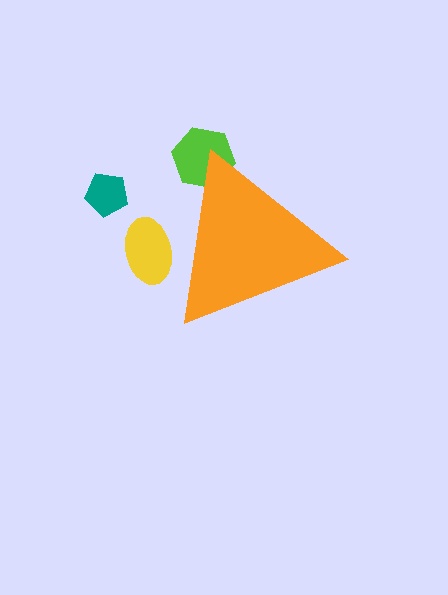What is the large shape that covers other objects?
An orange triangle.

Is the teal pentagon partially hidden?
No, the teal pentagon is fully visible.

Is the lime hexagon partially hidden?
Yes, the lime hexagon is partially hidden behind the orange triangle.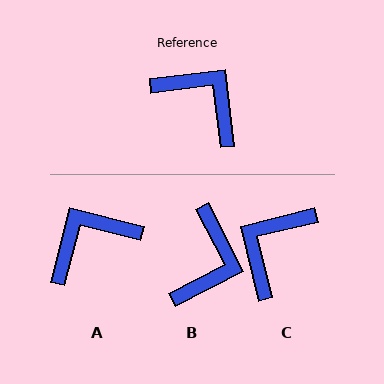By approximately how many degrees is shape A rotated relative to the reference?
Approximately 69 degrees counter-clockwise.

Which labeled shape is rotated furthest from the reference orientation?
C, about 97 degrees away.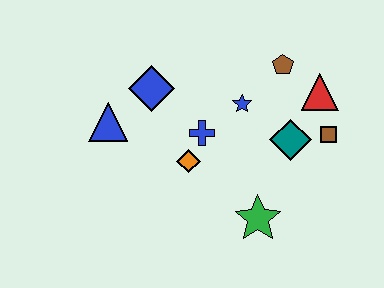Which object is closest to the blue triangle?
The blue diamond is closest to the blue triangle.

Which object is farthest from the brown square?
The blue triangle is farthest from the brown square.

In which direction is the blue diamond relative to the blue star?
The blue diamond is to the left of the blue star.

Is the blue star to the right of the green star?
No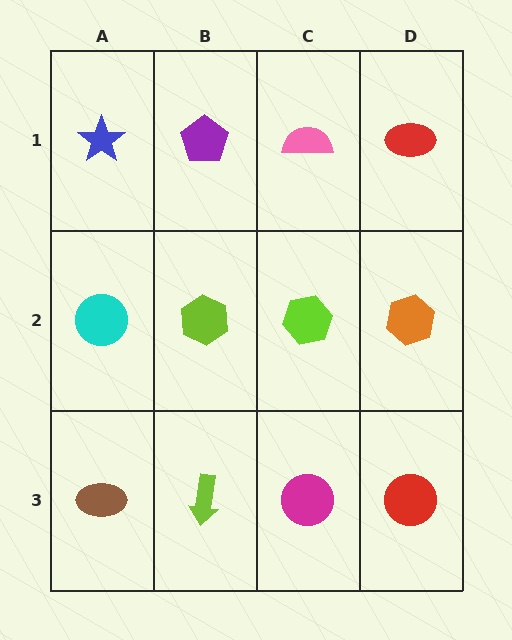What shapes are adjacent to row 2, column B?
A purple pentagon (row 1, column B), a lime arrow (row 3, column B), a cyan circle (row 2, column A), a lime hexagon (row 2, column C).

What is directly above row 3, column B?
A lime hexagon.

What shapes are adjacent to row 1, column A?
A cyan circle (row 2, column A), a purple pentagon (row 1, column B).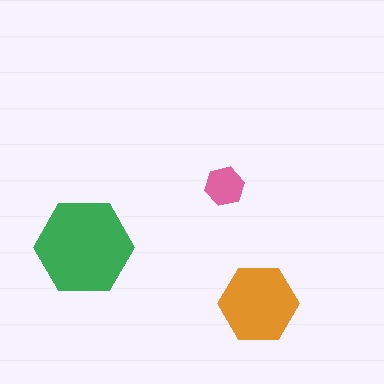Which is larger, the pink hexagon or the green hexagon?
The green one.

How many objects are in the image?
There are 3 objects in the image.